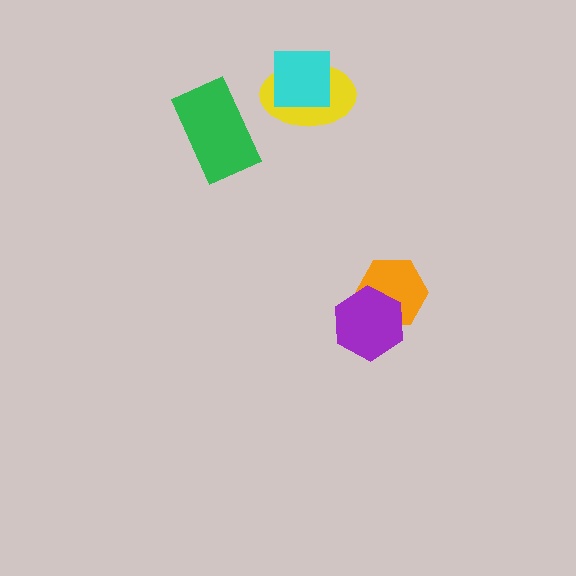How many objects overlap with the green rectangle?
0 objects overlap with the green rectangle.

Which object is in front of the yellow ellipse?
The cyan square is in front of the yellow ellipse.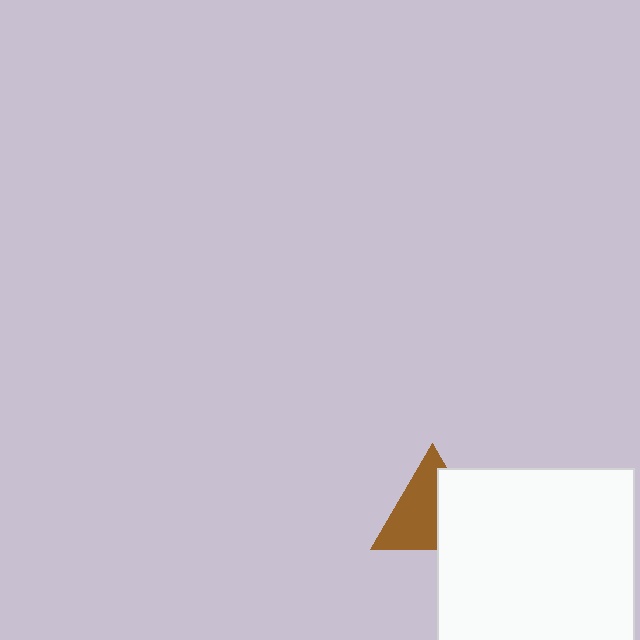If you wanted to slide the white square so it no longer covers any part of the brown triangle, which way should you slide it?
Slide it right — that is the most direct way to separate the two shapes.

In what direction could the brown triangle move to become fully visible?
The brown triangle could move left. That would shift it out from behind the white square entirely.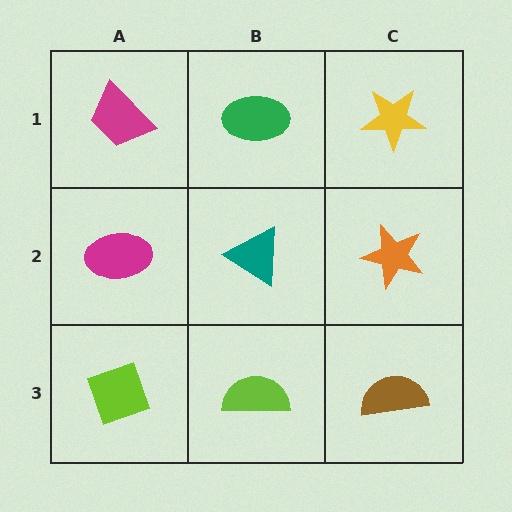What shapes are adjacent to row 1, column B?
A teal triangle (row 2, column B), a magenta trapezoid (row 1, column A), a yellow star (row 1, column C).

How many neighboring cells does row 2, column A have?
3.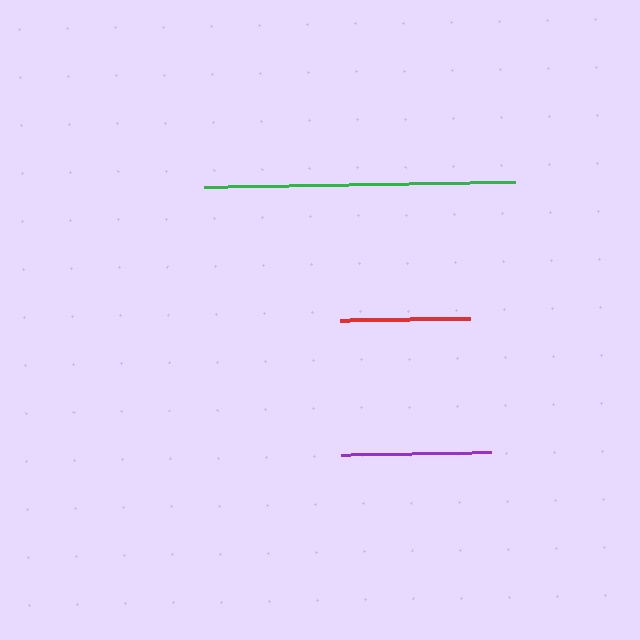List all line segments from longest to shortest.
From longest to shortest: green, purple, red.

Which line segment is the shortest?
The red line is the shortest at approximately 131 pixels.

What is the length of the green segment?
The green segment is approximately 311 pixels long.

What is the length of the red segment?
The red segment is approximately 131 pixels long.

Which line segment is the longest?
The green line is the longest at approximately 311 pixels.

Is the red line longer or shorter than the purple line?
The purple line is longer than the red line.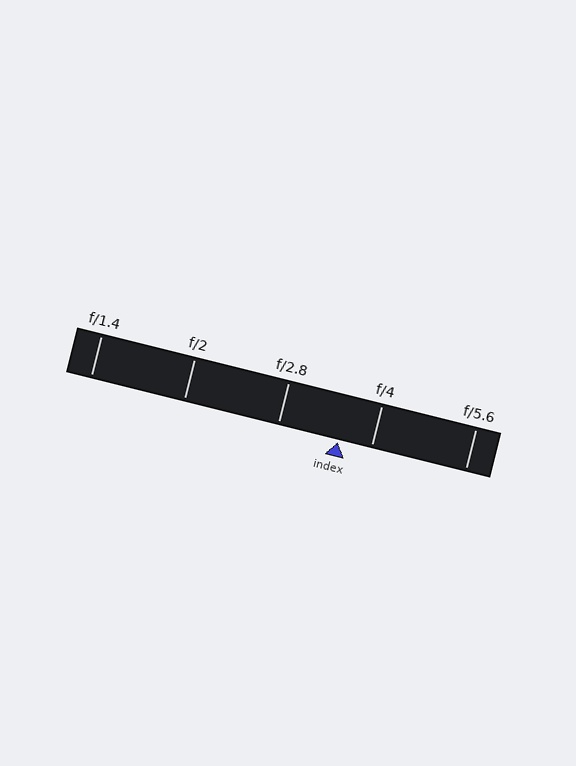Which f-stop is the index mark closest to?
The index mark is closest to f/4.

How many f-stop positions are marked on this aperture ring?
There are 5 f-stop positions marked.